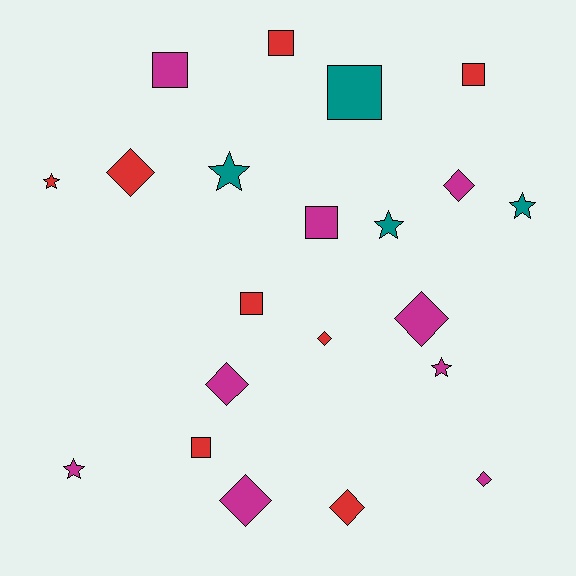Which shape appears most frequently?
Diamond, with 8 objects.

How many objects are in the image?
There are 21 objects.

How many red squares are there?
There are 4 red squares.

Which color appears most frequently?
Magenta, with 9 objects.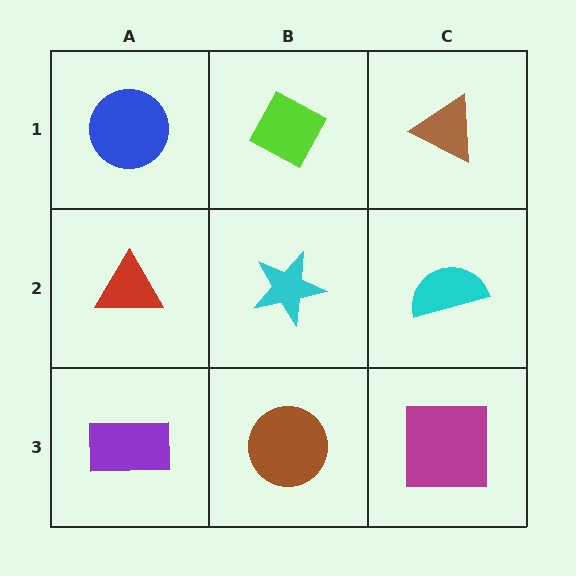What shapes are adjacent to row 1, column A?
A red triangle (row 2, column A), a lime diamond (row 1, column B).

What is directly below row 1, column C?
A cyan semicircle.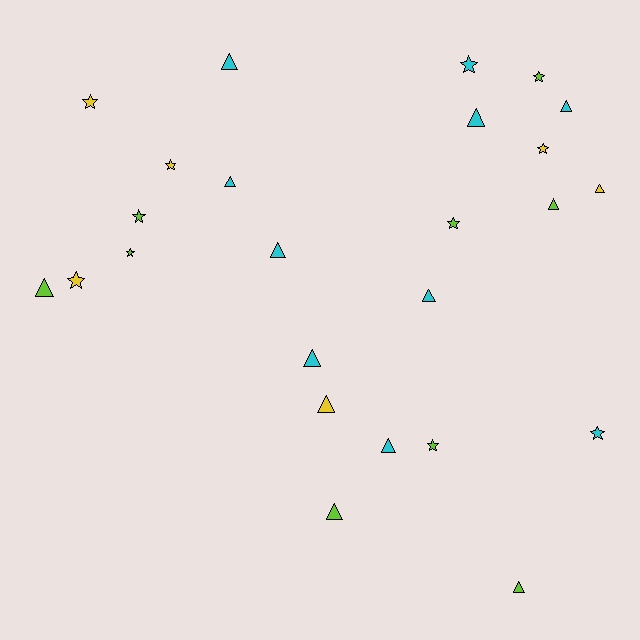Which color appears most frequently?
Cyan, with 10 objects.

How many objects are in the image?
There are 25 objects.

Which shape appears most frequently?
Triangle, with 14 objects.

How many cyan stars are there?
There are 2 cyan stars.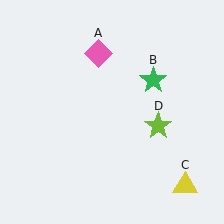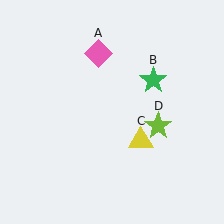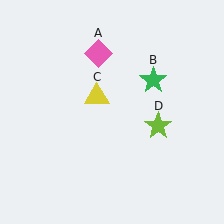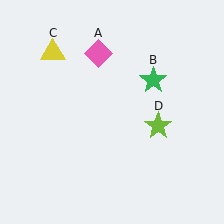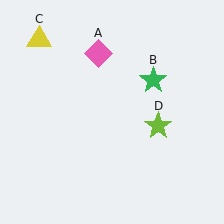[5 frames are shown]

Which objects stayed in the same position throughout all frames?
Pink diamond (object A) and green star (object B) and lime star (object D) remained stationary.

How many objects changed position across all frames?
1 object changed position: yellow triangle (object C).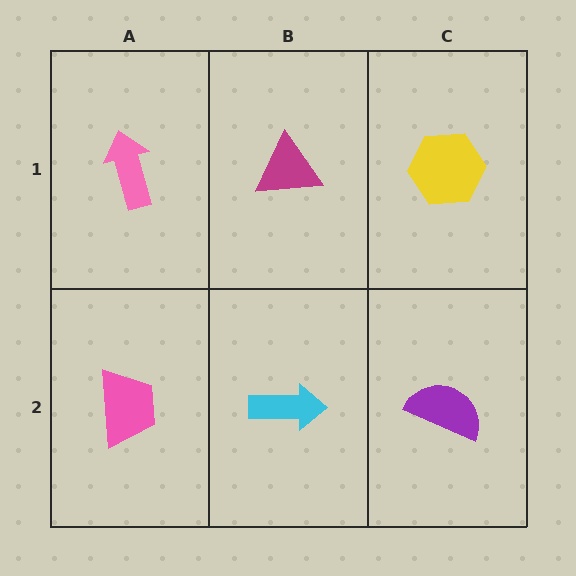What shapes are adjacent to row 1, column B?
A cyan arrow (row 2, column B), a pink arrow (row 1, column A), a yellow hexagon (row 1, column C).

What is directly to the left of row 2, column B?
A pink trapezoid.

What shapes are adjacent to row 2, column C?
A yellow hexagon (row 1, column C), a cyan arrow (row 2, column B).